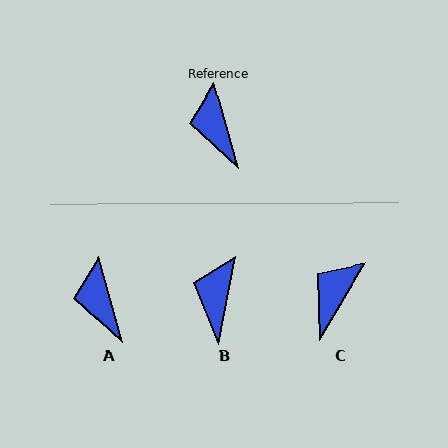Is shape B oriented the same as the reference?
No, it is off by about 27 degrees.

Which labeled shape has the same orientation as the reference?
A.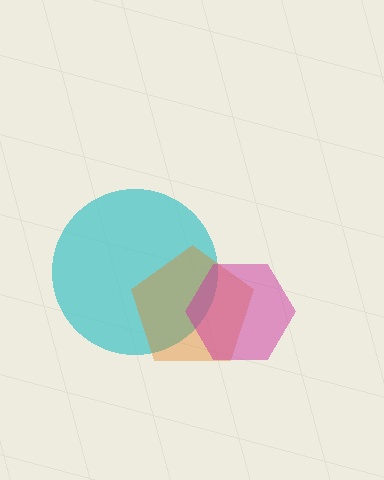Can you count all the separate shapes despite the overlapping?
Yes, there are 3 separate shapes.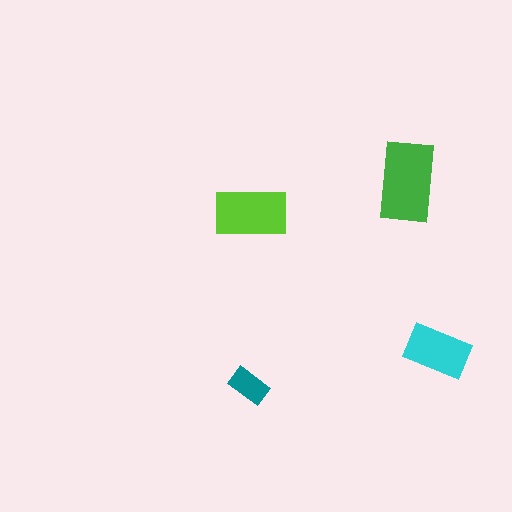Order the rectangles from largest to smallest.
the green one, the lime one, the cyan one, the teal one.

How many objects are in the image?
There are 4 objects in the image.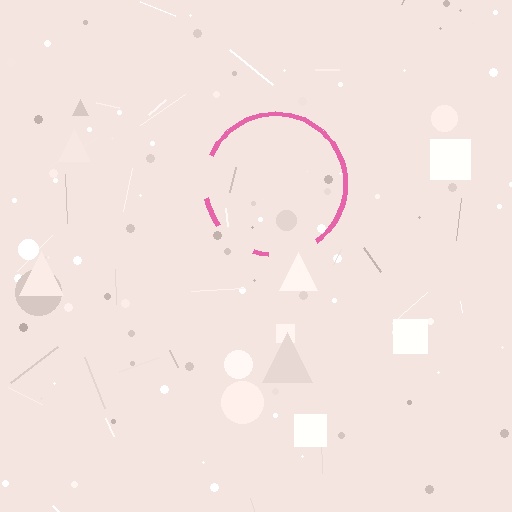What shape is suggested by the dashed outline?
The dashed outline suggests a circle.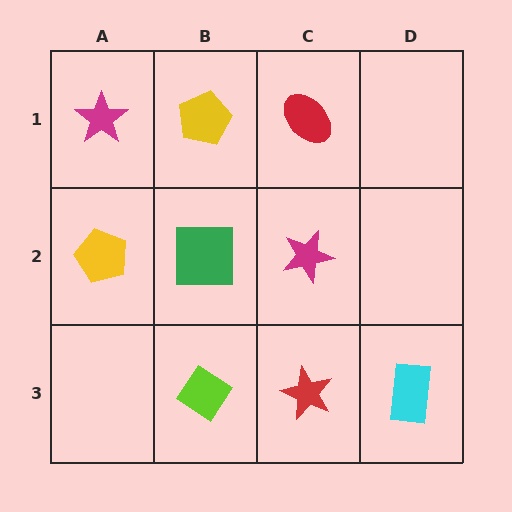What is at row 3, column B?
A lime diamond.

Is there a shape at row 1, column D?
No, that cell is empty.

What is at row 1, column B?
A yellow pentagon.